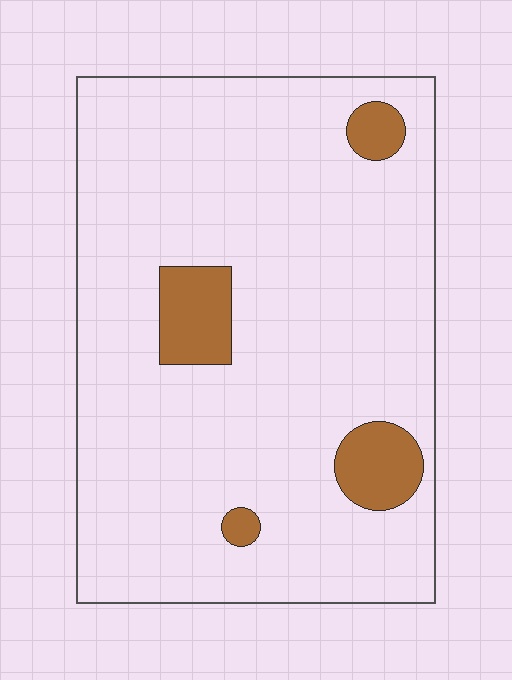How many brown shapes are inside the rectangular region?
4.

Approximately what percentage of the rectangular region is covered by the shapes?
Approximately 10%.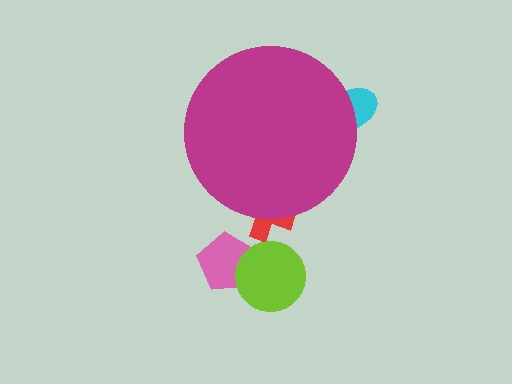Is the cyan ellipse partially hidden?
Yes, the cyan ellipse is partially hidden behind the magenta circle.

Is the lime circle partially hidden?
No, the lime circle is fully visible.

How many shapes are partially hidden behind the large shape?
2 shapes are partially hidden.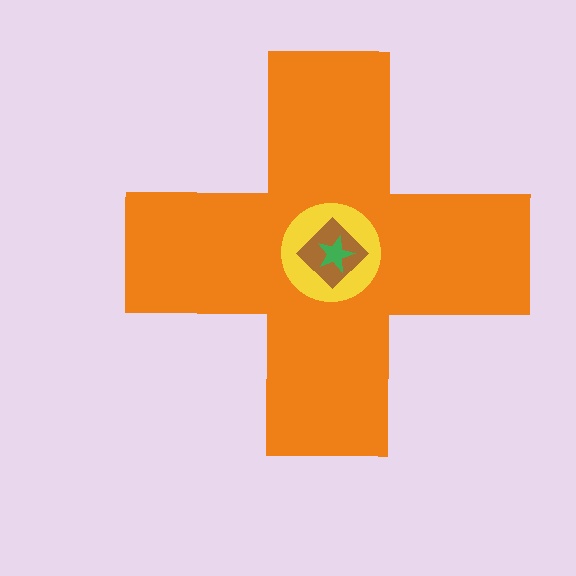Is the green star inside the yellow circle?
Yes.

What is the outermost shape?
The orange cross.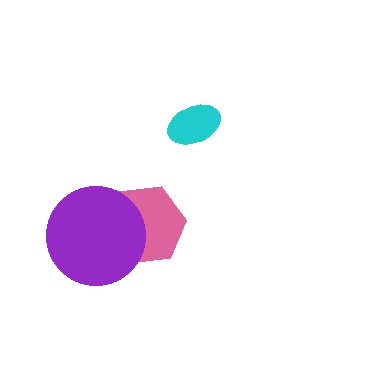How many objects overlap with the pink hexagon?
1 object overlaps with the pink hexagon.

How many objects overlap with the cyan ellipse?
0 objects overlap with the cyan ellipse.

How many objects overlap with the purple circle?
1 object overlaps with the purple circle.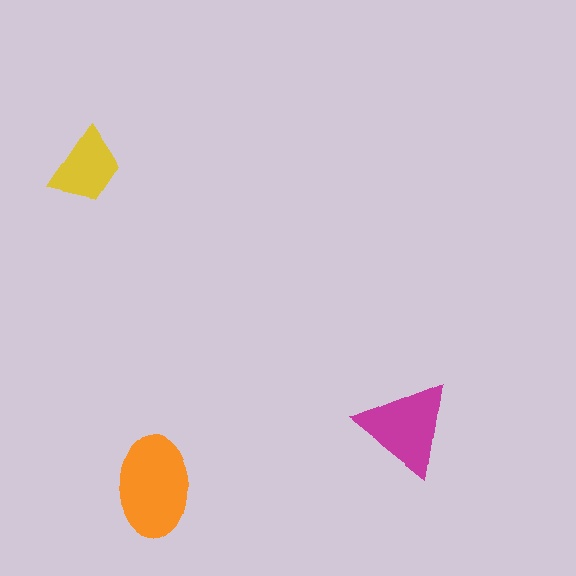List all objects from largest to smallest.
The orange ellipse, the magenta triangle, the yellow trapezoid.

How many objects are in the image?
There are 3 objects in the image.